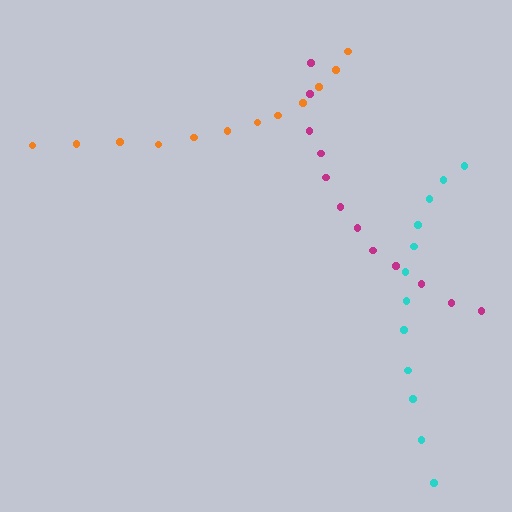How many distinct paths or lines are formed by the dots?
There are 3 distinct paths.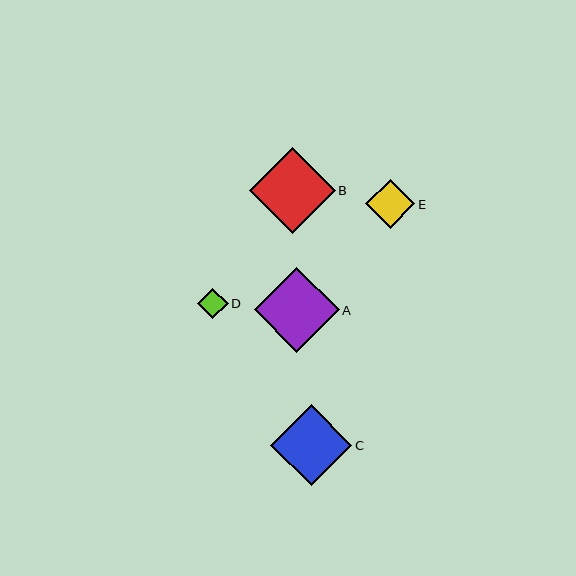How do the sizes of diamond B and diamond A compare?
Diamond B and diamond A are approximately the same size.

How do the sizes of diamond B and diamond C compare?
Diamond B and diamond C are approximately the same size.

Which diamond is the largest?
Diamond B is the largest with a size of approximately 86 pixels.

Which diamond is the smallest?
Diamond D is the smallest with a size of approximately 30 pixels.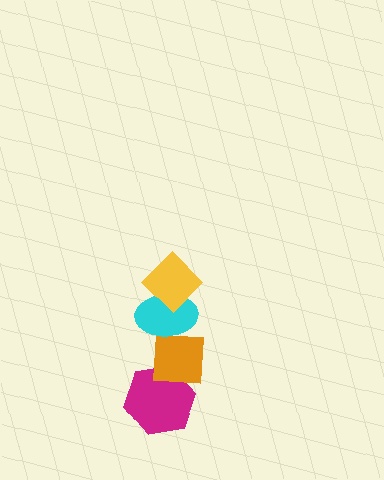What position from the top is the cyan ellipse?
The cyan ellipse is 2nd from the top.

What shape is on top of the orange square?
The cyan ellipse is on top of the orange square.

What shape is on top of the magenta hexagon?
The orange square is on top of the magenta hexagon.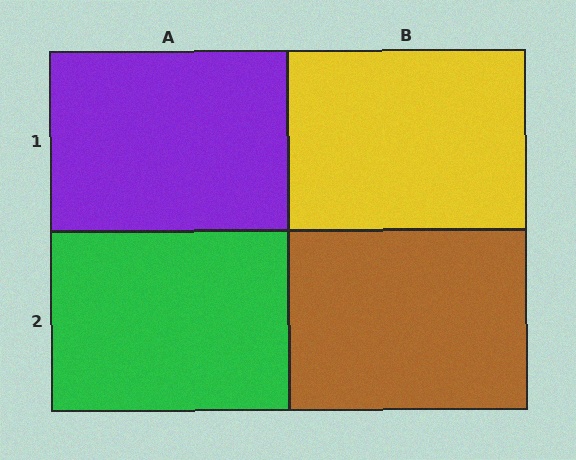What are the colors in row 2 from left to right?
Green, brown.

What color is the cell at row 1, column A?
Purple.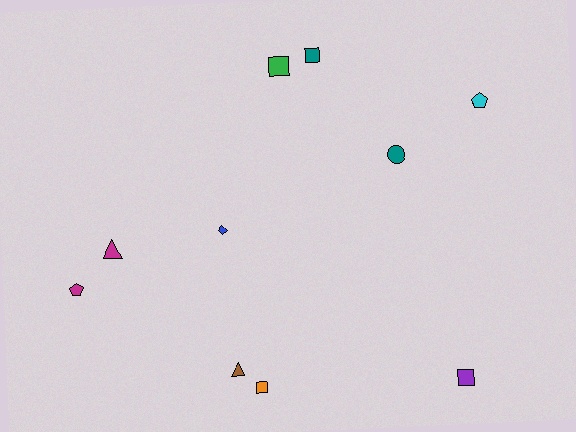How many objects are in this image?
There are 10 objects.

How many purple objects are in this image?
There is 1 purple object.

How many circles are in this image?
There is 1 circle.